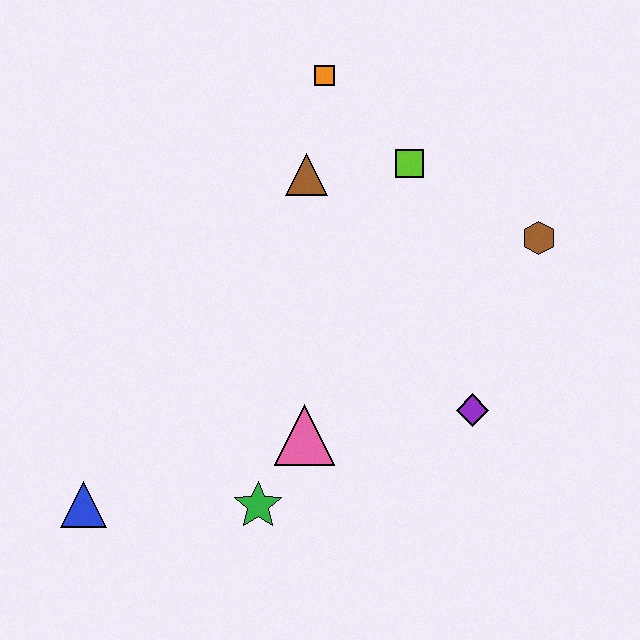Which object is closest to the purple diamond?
The pink triangle is closest to the purple diamond.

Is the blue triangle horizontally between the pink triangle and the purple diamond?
No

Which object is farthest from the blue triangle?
The brown hexagon is farthest from the blue triangle.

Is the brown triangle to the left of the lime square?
Yes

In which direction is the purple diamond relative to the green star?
The purple diamond is to the right of the green star.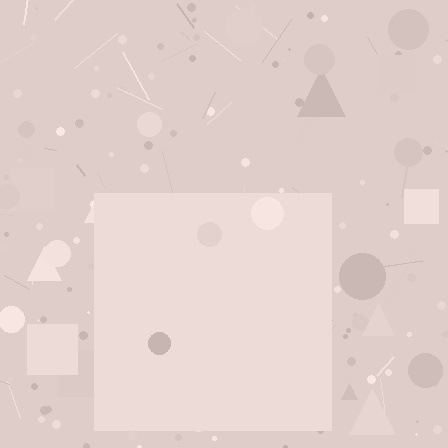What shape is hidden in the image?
A square is hidden in the image.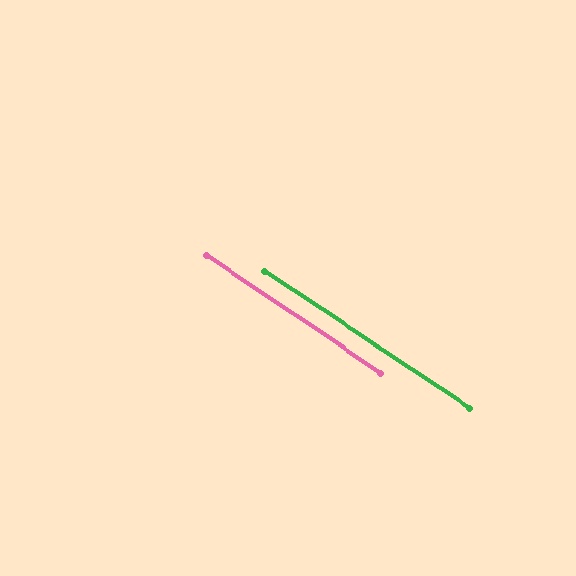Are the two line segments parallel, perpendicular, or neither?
Parallel — their directions differ by only 0.0°.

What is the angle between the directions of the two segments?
Approximately 0 degrees.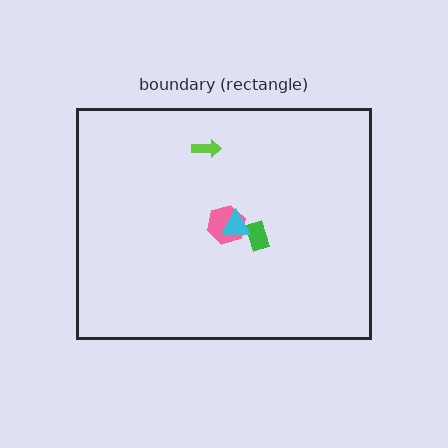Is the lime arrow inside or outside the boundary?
Inside.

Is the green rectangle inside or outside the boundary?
Inside.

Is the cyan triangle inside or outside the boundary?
Inside.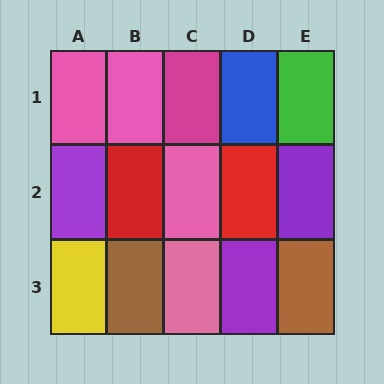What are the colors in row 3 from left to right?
Yellow, brown, pink, purple, brown.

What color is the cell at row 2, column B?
Red.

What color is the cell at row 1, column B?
Pink.